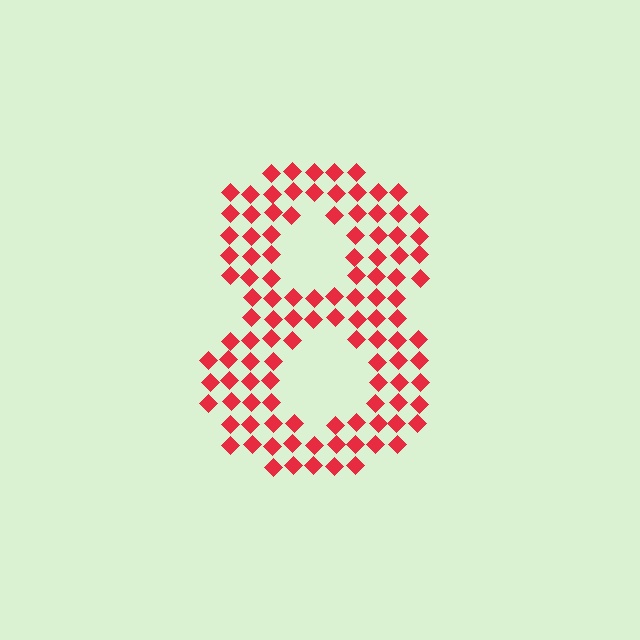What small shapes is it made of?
It is made of small diamonds.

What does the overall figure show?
The overall figure shows the digit 8.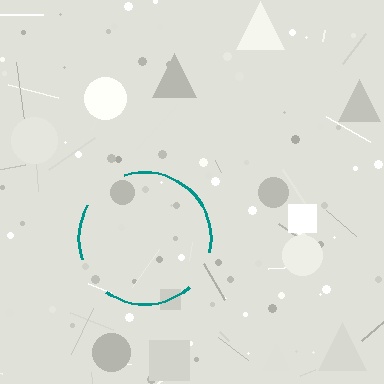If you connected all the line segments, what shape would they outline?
They would outline a circle.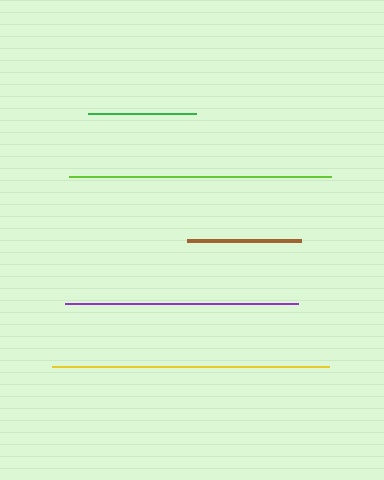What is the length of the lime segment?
The lime segment is approximately 263 pixels long.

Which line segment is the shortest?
The green line is the shortest at approximately 108 pixels.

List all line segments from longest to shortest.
From longest to shortest: yellow, lime, purple, brown, green.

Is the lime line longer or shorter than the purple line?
The lime line is longer than the purple line.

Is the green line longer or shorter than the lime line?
The lime line is longer than the green line.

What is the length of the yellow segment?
The yellow segment is approximately 277 pixels long.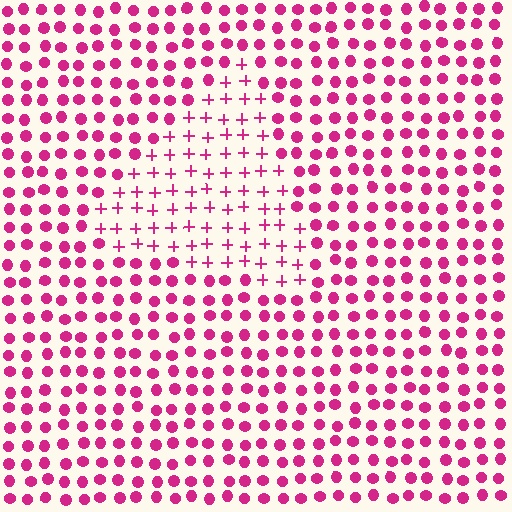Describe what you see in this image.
The image is filled with small magenta elements arranged in a uniform grid. A triangle-shaped region contains plus signs, while the surrounding area contains circles. The boundary is defined purely by the change in element shape.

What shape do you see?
I see a triangle.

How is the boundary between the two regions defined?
The boundary is defined by a change in element shape: plus signs inside vs. circles outside. All elements share the same color and spacing.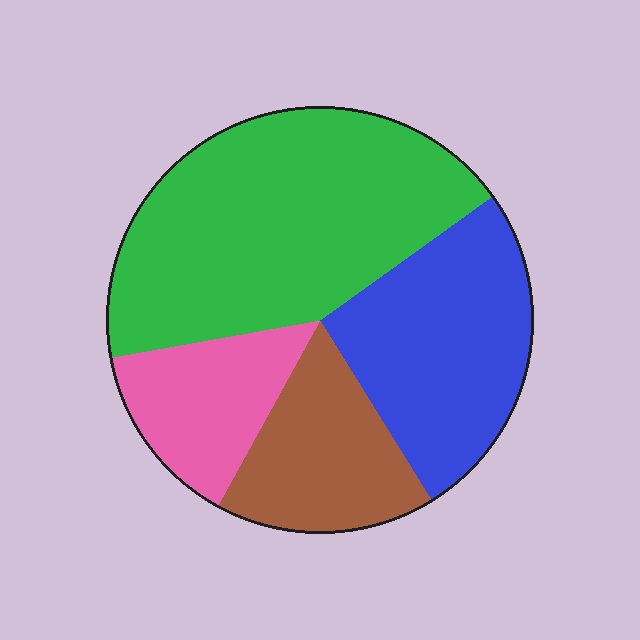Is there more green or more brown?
Green.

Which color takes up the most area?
Green, at roughly 45%.